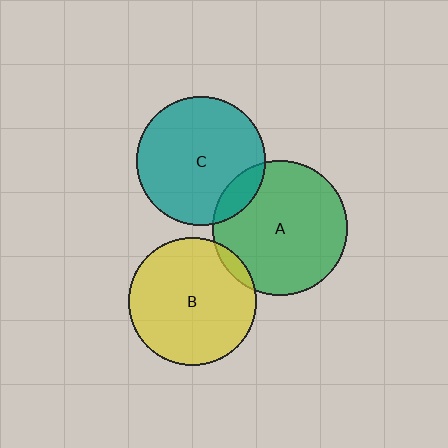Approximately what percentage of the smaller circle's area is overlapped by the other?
Approximately 5%.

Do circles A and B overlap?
Yes.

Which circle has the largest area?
Circle A (green).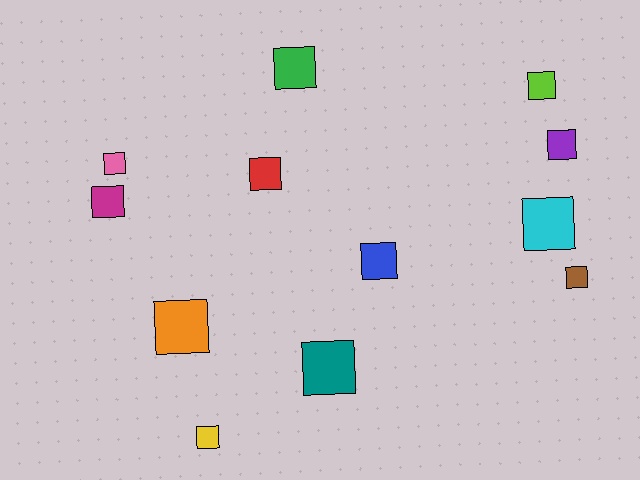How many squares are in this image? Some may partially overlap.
There are 12 squares.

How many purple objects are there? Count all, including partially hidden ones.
There is 1 purple object.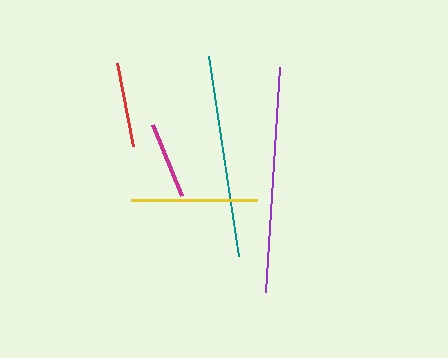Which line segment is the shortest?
The magenta line is the shortest at approximately 77 pixels.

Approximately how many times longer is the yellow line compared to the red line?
The yellow line is approximately 1.5 times the length of the red line.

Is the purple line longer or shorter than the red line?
The purple line is longer than the red line.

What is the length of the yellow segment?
The yellow segment is approximately 125 pixels long.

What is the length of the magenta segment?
The magenta segment is approximately 77 pixels long.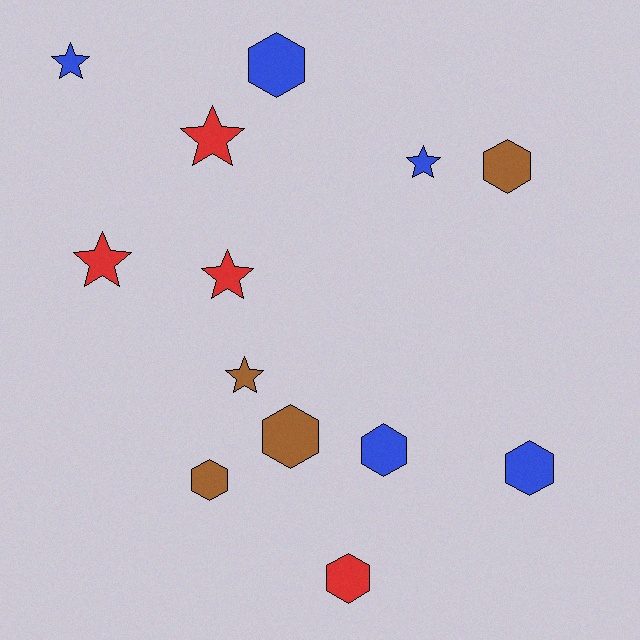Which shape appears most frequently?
Hexagon, with 7 objects.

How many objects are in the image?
There are 13 objects.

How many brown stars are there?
There is 1 brown star.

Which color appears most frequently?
Blue, with 5 objects.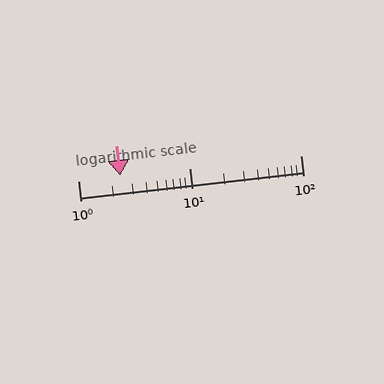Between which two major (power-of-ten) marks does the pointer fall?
The pointer is between 1 and 10.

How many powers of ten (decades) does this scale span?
The scale spans 2 decades, from 1 to 100.